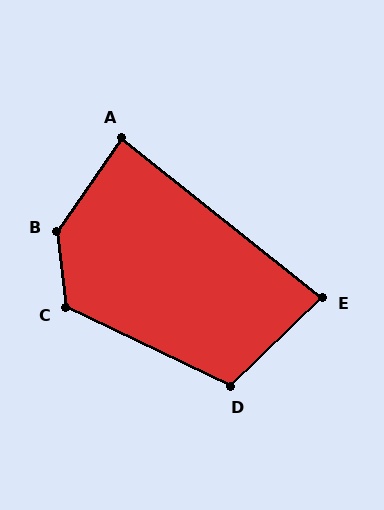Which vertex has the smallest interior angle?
E, at approximately 83 degrees.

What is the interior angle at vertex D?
Approximately 110 degrees (obtuse).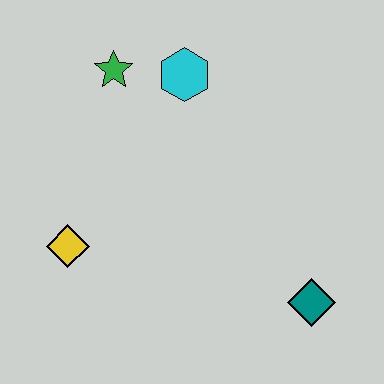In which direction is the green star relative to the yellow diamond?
The green star is above the yellow diamond.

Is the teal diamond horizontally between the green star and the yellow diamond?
No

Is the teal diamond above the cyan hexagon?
No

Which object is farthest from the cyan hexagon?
The teal diamond is farthest from the cyan hexagon.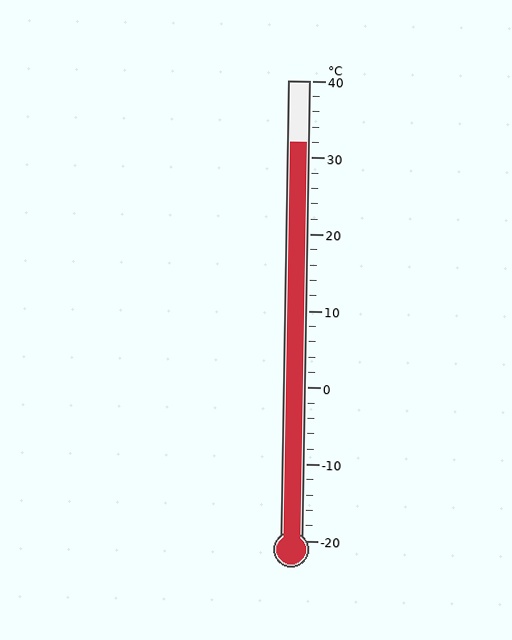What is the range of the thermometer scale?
The thermometer scale ranges from -20°C to 40°C.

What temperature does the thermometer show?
The thermometer shows approximately 32°C.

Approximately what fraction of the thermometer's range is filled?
The thermometer is filled to approximately 85% of its range.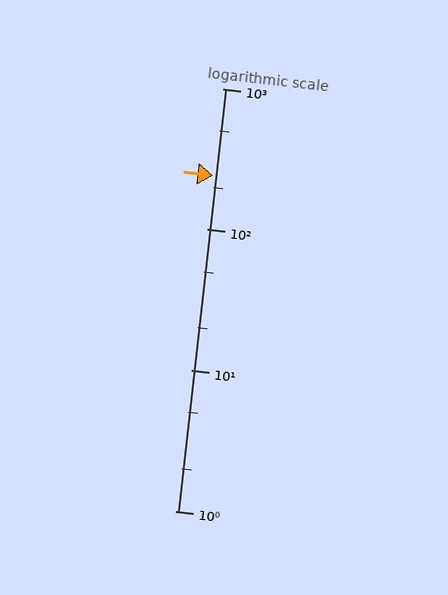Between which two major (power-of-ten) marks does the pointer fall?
The pointer is between 100 and 1000.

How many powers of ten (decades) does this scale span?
The scale spans 3 decades, from 1 to 1000.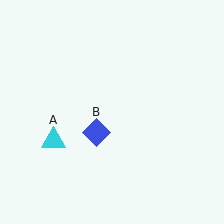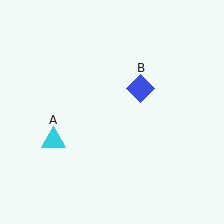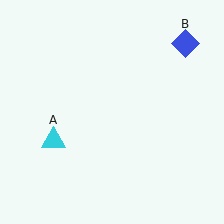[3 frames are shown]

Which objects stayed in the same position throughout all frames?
Cyan triangle (object A) remained stationary.